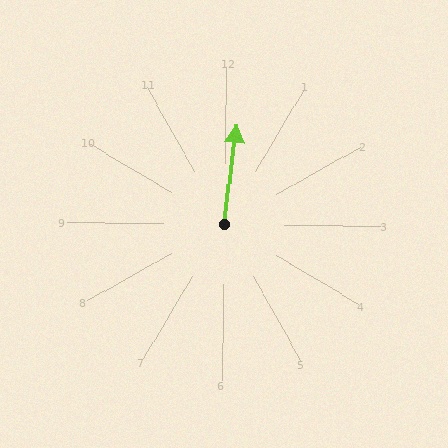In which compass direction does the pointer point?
North.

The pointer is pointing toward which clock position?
Roughly 12 o'clock.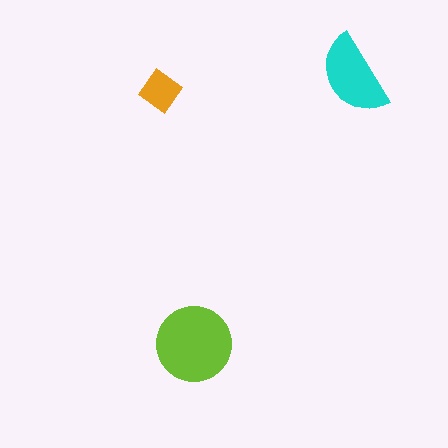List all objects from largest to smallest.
The lime circle, the cyan semicircle, the orange diamond.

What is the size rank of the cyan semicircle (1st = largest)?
2nd.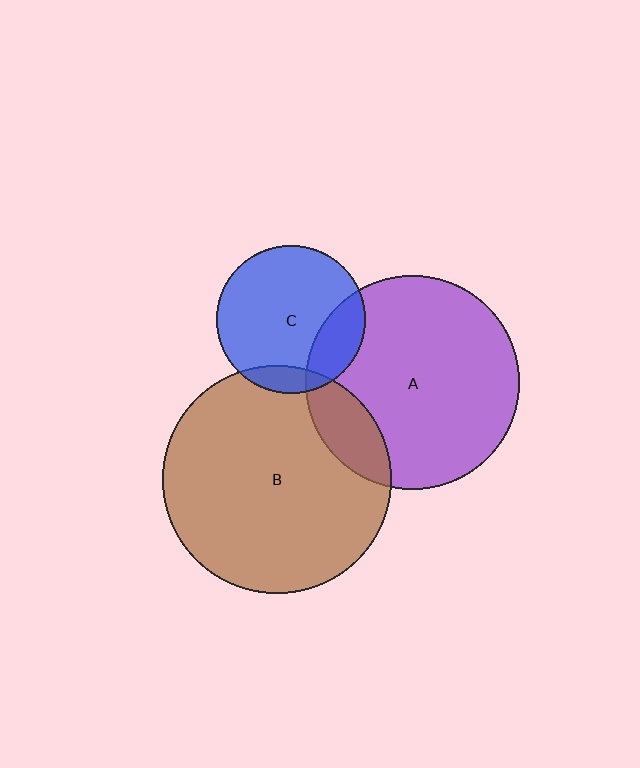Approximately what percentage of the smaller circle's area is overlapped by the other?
Approximately 20%.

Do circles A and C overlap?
Yes.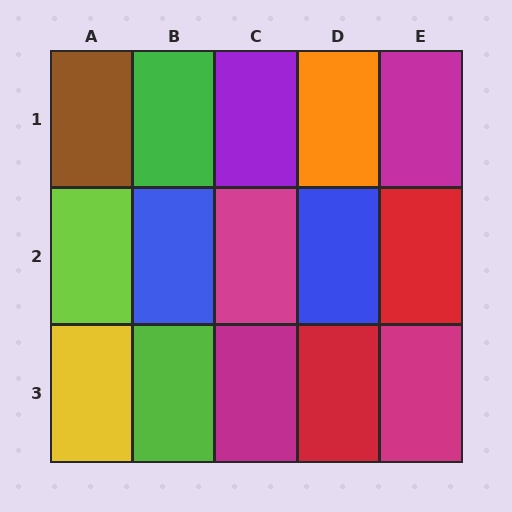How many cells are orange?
1 cell is orange.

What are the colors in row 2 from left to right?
Lime, blue, magenta, blue, red.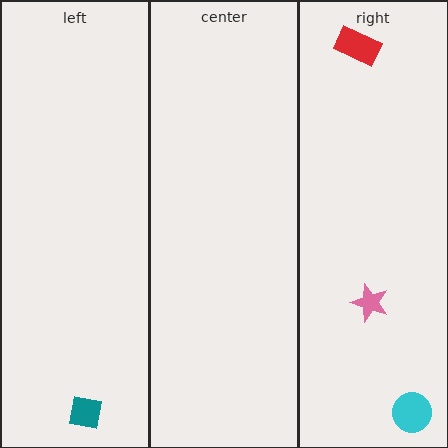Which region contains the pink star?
The right region.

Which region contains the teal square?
The left region.